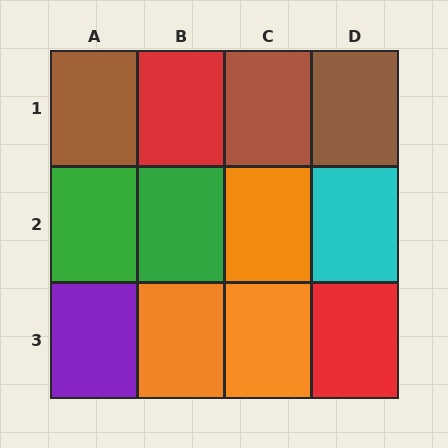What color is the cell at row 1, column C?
Brown.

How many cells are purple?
1 cell is purple.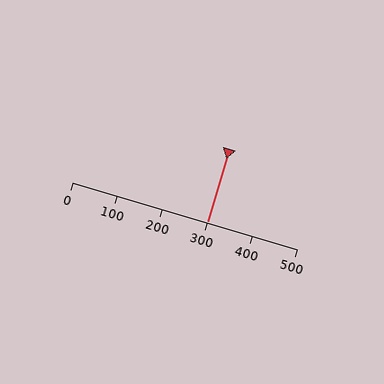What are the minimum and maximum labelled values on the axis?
The axis runs from 0 to 500.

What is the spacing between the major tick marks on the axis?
The major ticks are spaced 100 apart.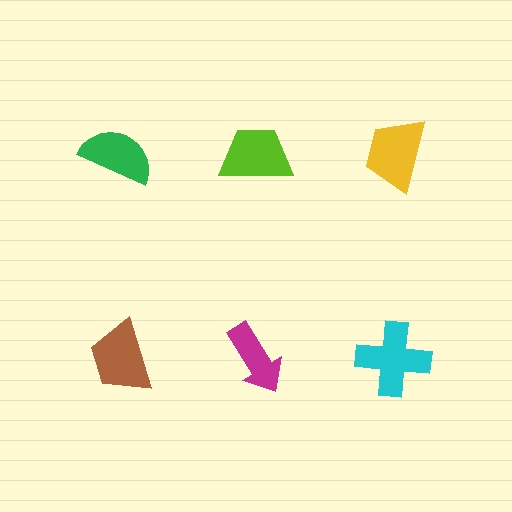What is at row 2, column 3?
A cyan cross.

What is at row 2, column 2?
A magenta arrow.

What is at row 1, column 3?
A yellow trapezoid.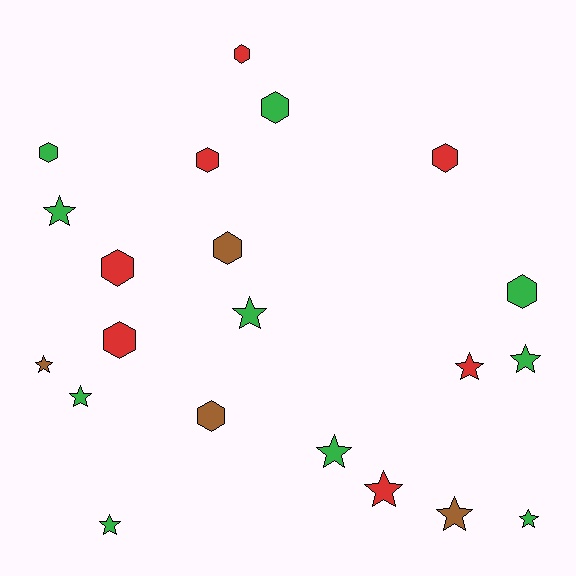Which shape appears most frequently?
Star, with 11 objects.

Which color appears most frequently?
Green, with 10 objects.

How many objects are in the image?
There are 21 objects.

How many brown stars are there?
There are 2 brown stars.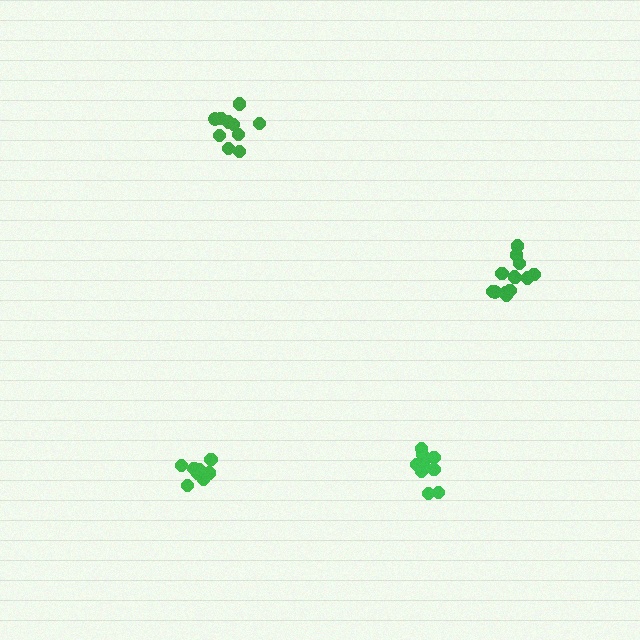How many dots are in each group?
Group 1: 8 dots, Group 2: 9 dots, Group 3: 10 dots, Group 4: 13 dots (40 total).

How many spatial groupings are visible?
There are 4 spatial groupings.